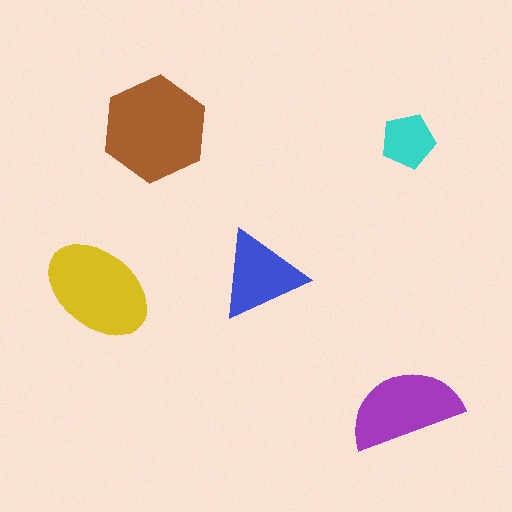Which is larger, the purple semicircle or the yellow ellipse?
The yellow ellipse.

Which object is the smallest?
The cyan pentagon.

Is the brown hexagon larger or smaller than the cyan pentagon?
Larger.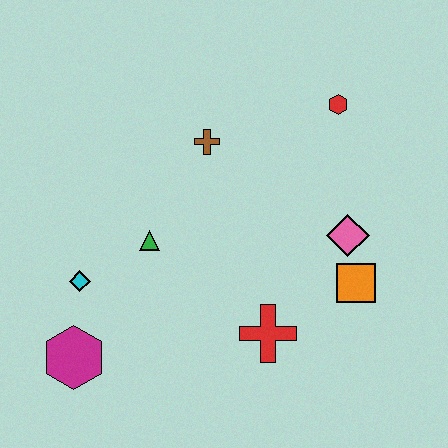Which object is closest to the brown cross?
The green triangle is closest to the brown cross.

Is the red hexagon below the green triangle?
No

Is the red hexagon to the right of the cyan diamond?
Yes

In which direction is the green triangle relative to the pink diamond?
The green triangle is to the left of the pink diamond.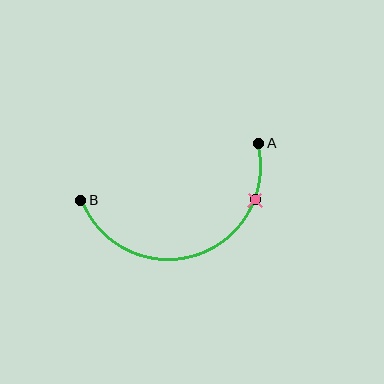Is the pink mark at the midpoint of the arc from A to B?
No. The pink mark lies on the arc but is closer to endpoint A. The arc midpoint would be at the point on the curve equidistant along the arc from both A and B.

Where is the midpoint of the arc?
The arc midpoint is the point on the curve farthest from the straight line joining A and B. It sits below that line.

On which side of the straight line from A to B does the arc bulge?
The arc bulges below the straight line connecting A and B.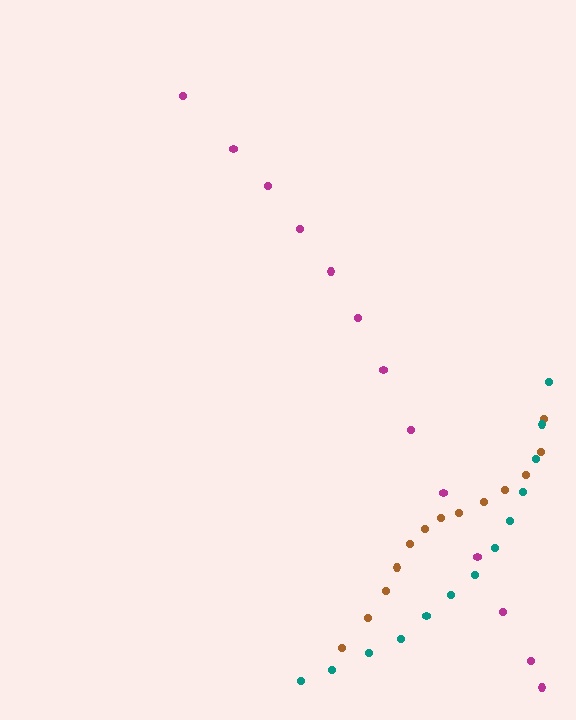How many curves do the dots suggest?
There are 3 distinct paths.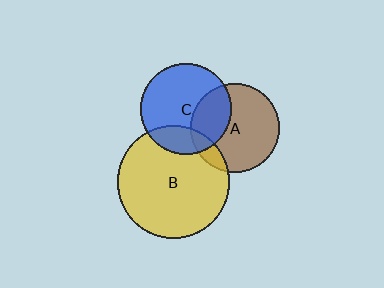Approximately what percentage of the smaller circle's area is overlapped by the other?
Approximately 10%.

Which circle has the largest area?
Circle B (yellow).